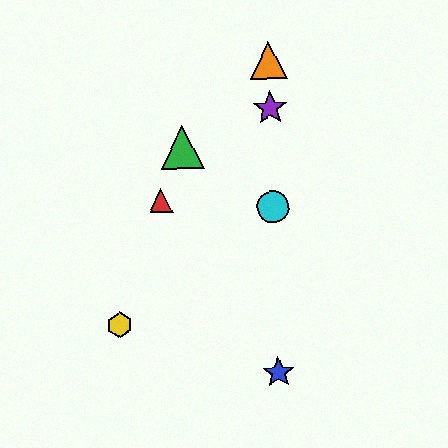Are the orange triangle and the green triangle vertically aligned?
No, the orange triangle is at x≈268 and the green triangle is at x≈182.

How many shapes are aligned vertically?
4 shapes (the blue star, the purple star, the orange triangle, the cyan circle) are aligned vertically.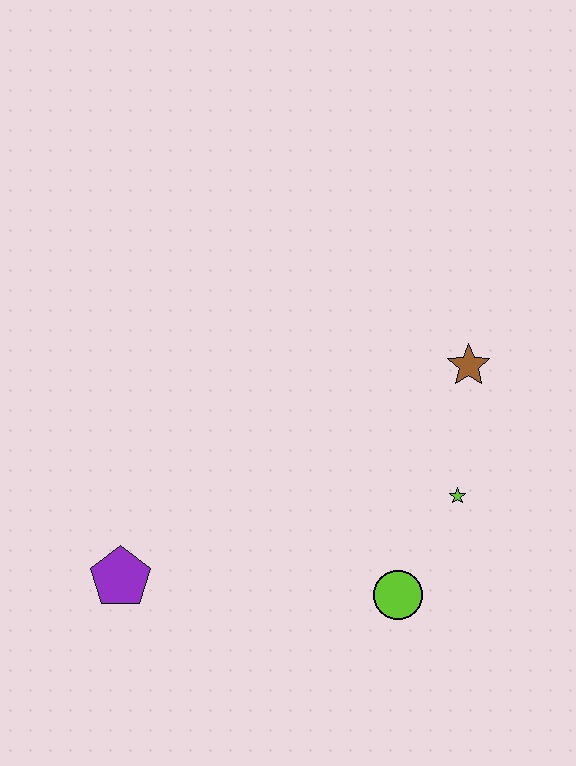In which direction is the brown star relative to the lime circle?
The brown star is above the lime circle.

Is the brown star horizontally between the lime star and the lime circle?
No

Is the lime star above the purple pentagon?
Yes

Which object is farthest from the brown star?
The purple pentagon is farthest from the brown star.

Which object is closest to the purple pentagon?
The lime circle is closest to the purple pentagon.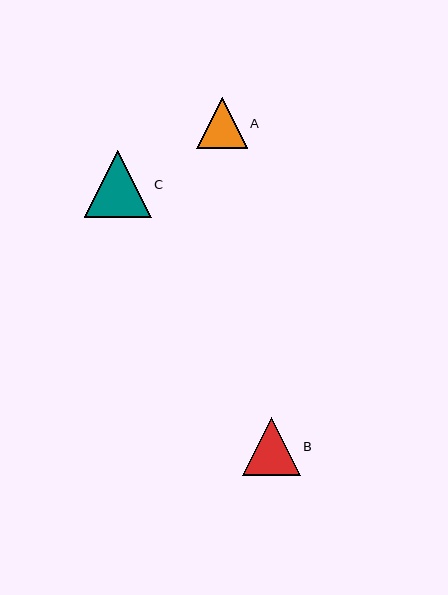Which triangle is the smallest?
Triangle A is the smallest with a size of approximately 51 pixels.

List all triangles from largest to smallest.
From largest to smallest: C, B, A.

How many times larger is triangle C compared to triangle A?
Triangle C is approximately 1.3 times the size of triangle A.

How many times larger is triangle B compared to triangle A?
Triangle B is approximately 1.1 times the size of triangle A.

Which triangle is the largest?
Triangle C is the largest with a size of approximately 67 pixels.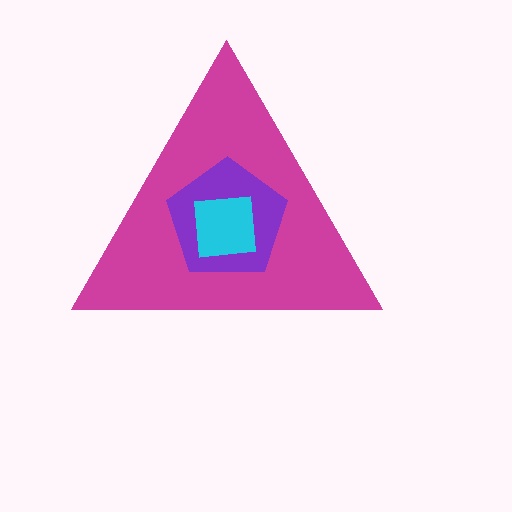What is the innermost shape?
The cyan square.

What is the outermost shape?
The magenta triangle.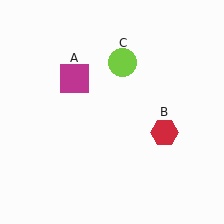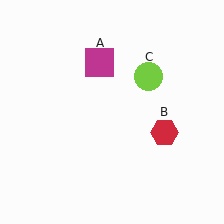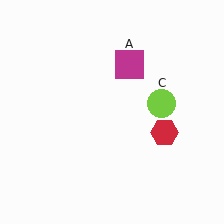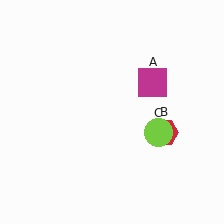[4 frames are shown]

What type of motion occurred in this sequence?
The magenta square (object A), lime circle (object C) rotated clockwise around the center of the scene.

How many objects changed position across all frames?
2 objects changed position: magenta square (object A), lime circle (object C).